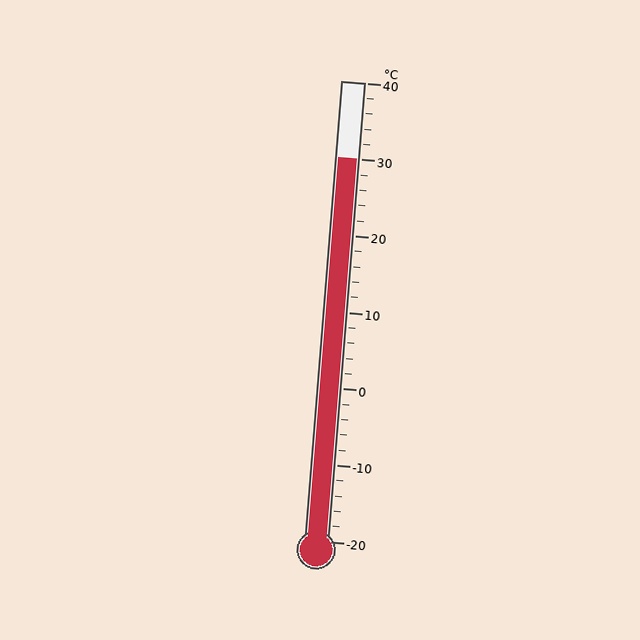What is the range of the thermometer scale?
The thermometer scale ranges from -20°C to 40°C.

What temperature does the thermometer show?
The thermometer shows approximately 30°C.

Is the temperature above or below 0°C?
The temperature is above 0°C.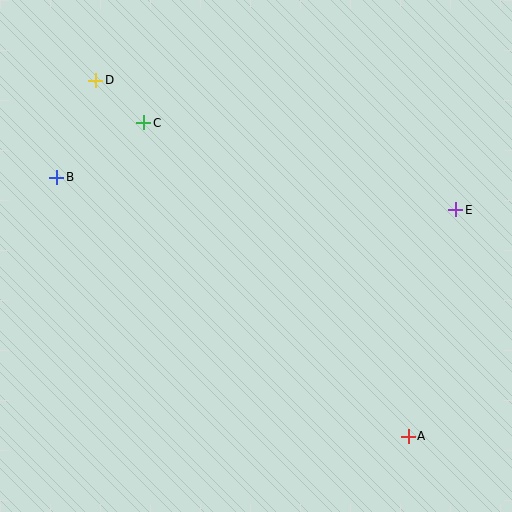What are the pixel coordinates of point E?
Point E is at (456, 210).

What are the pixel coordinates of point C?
Point C is at (144, 123).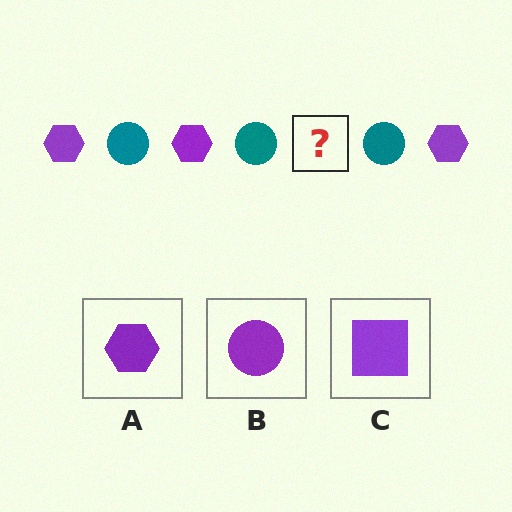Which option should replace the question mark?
Option A.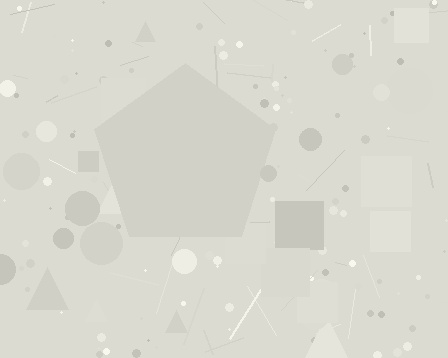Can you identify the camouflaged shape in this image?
The camouflaged shape is a pentagon.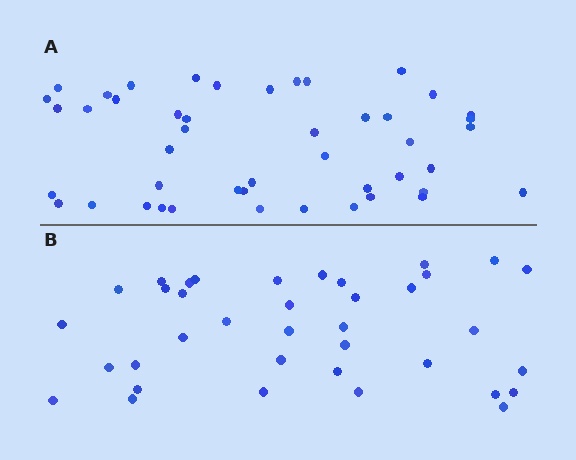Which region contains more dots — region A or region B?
Region A (the top region) has more dots.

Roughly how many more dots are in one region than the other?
Region A has roughly 8 or so more dots than region B.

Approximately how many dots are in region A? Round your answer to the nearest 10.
About 50 dots. (The exact count is 46, which rounds to 50.)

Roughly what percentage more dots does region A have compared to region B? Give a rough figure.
About 25% more.